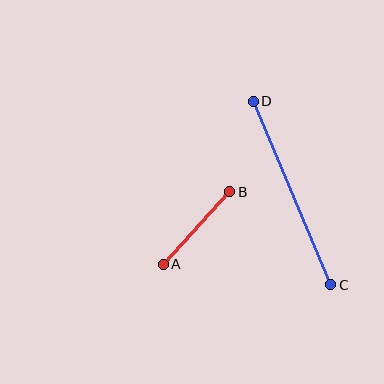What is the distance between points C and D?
The distance is approximately 199 pixels.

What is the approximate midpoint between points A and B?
The midpoint is at approximately (196, 228) pixels.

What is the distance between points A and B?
The distance is approximately 99 pixels.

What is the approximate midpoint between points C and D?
The midpoint is at approximately (292, 193) pixels.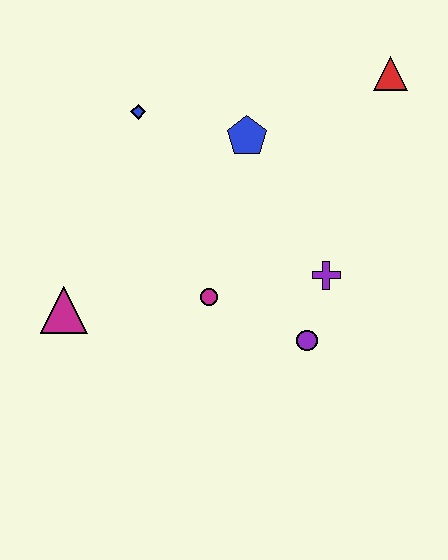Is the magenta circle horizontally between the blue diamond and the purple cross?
Yes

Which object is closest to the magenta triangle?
The magenta circle is closest to the magenta triangle.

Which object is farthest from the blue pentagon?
The magenta triangle is farthest from the blue pentagon.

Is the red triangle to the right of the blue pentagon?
Yes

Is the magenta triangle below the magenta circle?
Yes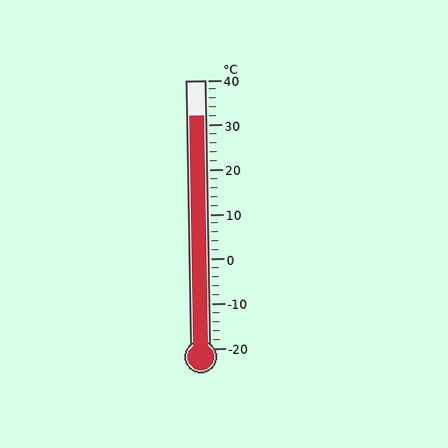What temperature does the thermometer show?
The thermometer shows approximately 32°C.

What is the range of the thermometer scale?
The thermometer scale ranges from -20°C to 40°C.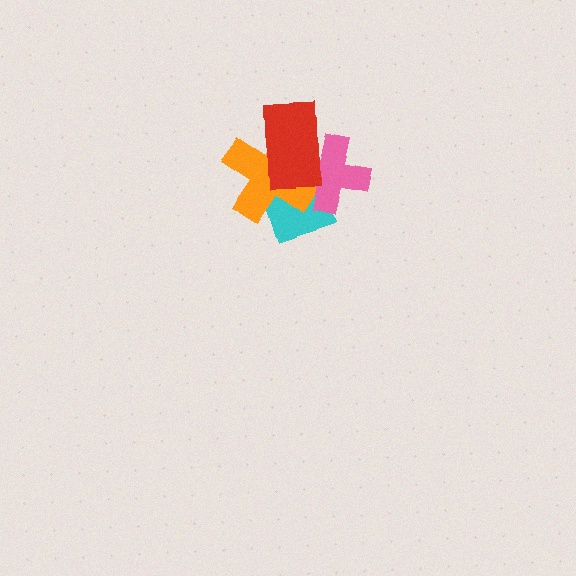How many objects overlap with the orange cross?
3 objects overlap with the orange cross.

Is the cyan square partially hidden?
Yes, it is partially covered by another shape.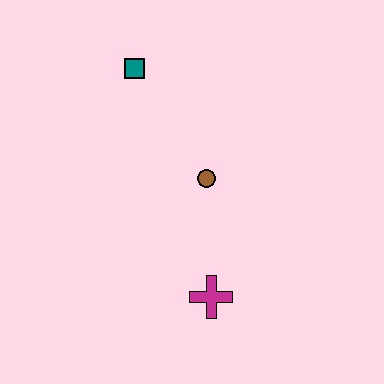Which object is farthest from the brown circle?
The teal square is farthest from the brown circle.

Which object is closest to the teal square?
The brown circle is closest to the teal square.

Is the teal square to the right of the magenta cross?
No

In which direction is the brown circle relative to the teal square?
The brown circle is below the teal square.